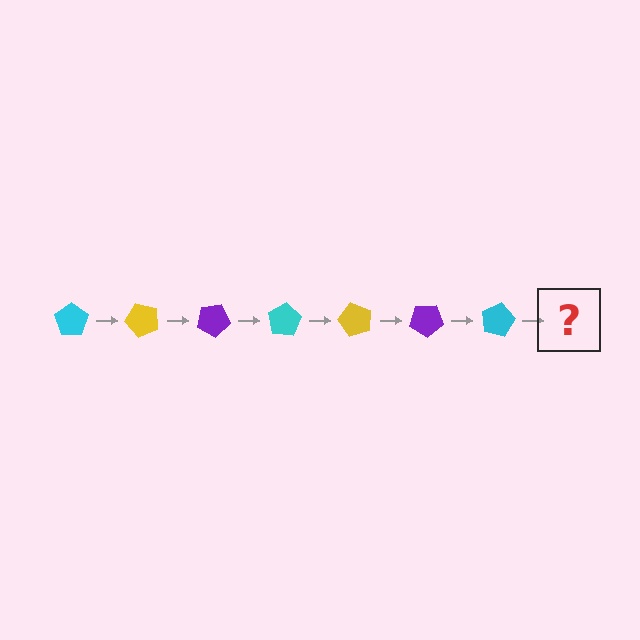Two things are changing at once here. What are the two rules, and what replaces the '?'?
The two rules are that it rotates 50 degrees each step and the color cycles through cyan, yellow, and purple. The '?' should be a yellow pentagon, rotated 350 degrees from the start.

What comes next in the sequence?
The next element should be a yellow pentagon, rotated 350 degrees from the start.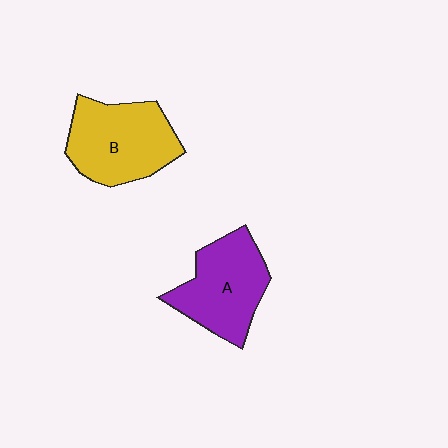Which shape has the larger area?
Shape B (yellow).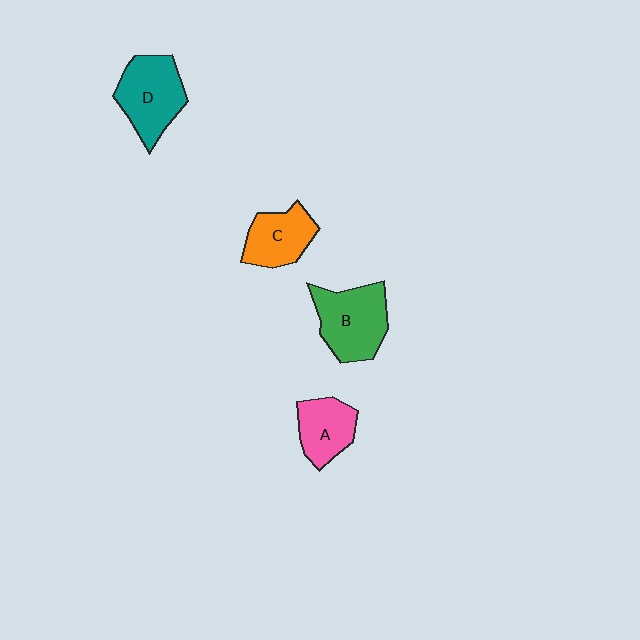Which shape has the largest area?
Shape B (green).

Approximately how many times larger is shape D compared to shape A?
Approximately 1.4 times.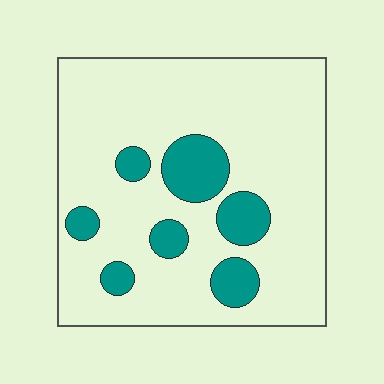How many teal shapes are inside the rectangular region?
7.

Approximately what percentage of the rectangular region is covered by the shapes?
Approximately 15%.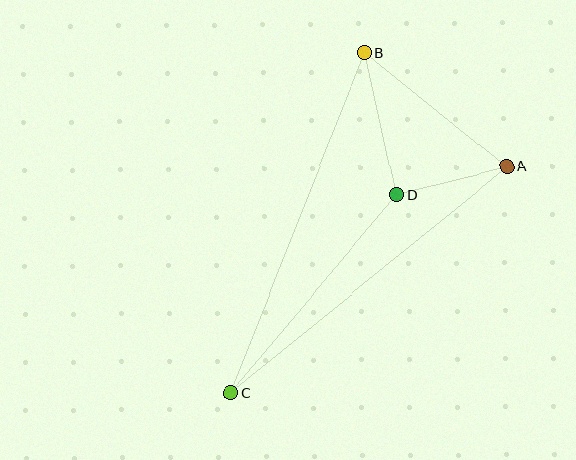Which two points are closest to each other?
Points A and D are closest to each other.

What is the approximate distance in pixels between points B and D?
The distance between B and D is approximately 145 pixels.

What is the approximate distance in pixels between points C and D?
The distance between C and D is approximately 259 pixels.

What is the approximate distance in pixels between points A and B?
The distance between A and B is approximately 182 pixels.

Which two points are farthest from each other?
Points B and C are farthest from each other.